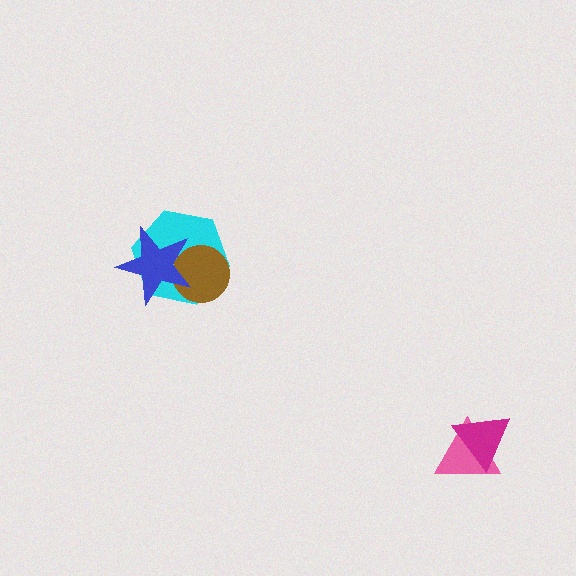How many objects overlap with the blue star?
2 objects overlap with the blue star.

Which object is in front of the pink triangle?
The magenta triangle is in front of the pink triangle.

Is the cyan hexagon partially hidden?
Yes, it is partially covered by another shape.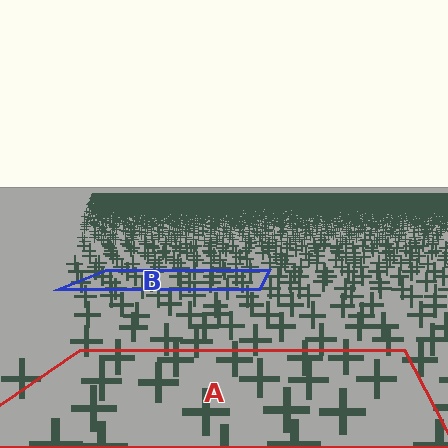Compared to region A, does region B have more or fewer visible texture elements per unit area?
Region B has more texture elements per unit area — they are packed more densely because it is farther away.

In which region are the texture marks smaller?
The texture marks are smaller in region B, because it is farther away.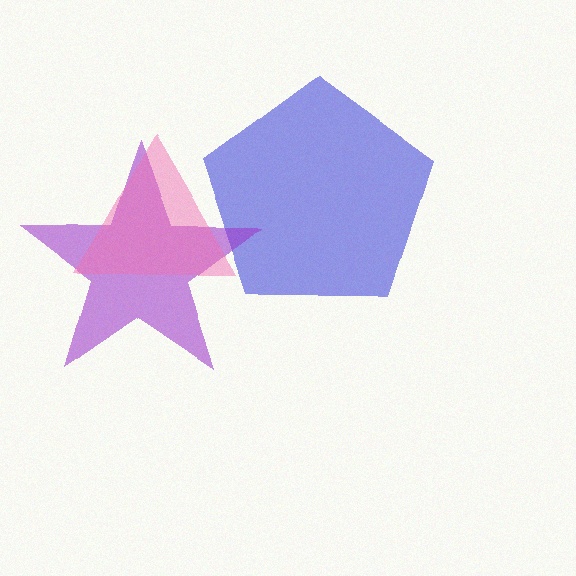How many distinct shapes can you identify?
There are 3 distinct shapes: a blue pentagon, a purple star, a pink triangle.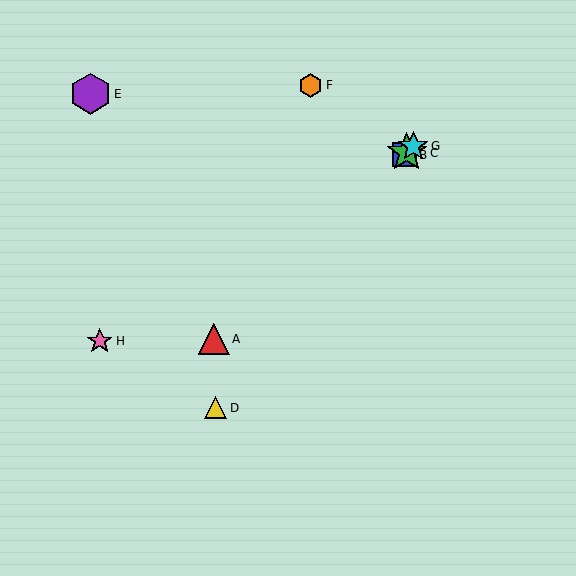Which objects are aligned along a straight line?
Objects A, B, C, G are aligned along a straight line.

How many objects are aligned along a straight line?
4 objects (A, B, C, G) are aligned along a straight line.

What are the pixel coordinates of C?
Object C is at (407, 153).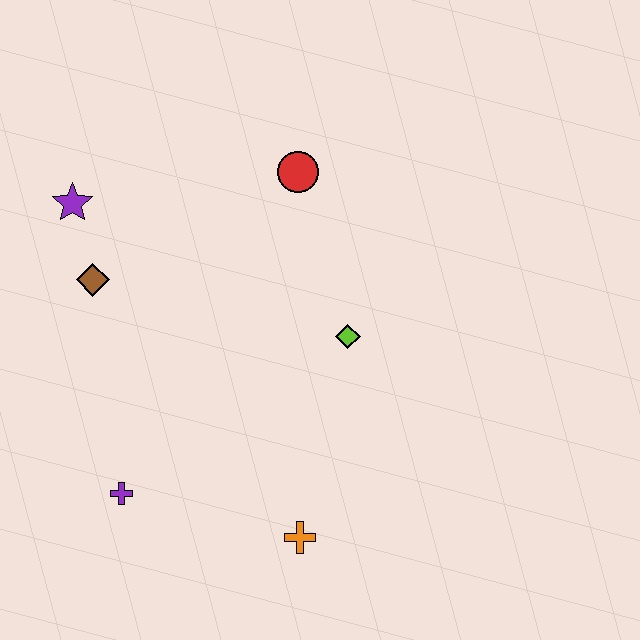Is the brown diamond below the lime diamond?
No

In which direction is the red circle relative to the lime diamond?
The red circle is above the lime diamond.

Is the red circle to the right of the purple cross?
Yes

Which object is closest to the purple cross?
The orange cross is closest to the purple cross.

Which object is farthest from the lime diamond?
The purple star is farthest from the lime diamond.